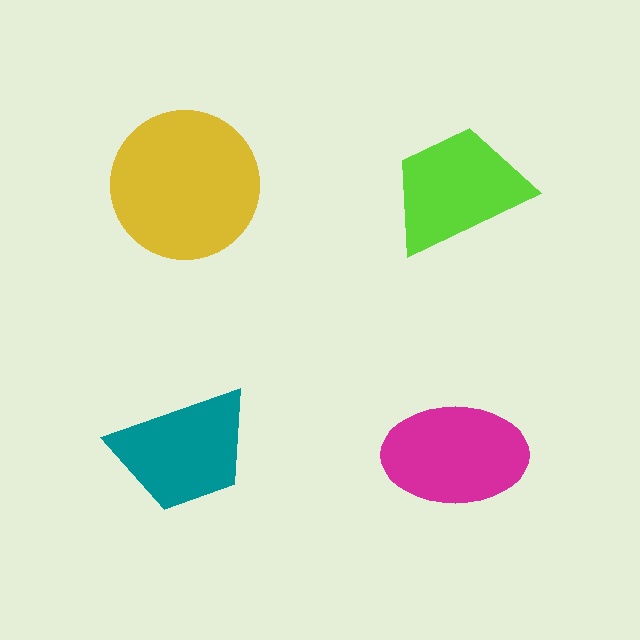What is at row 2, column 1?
A teal trapezoid.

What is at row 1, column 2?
A lime trapezoid.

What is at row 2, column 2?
A magenta ellipse.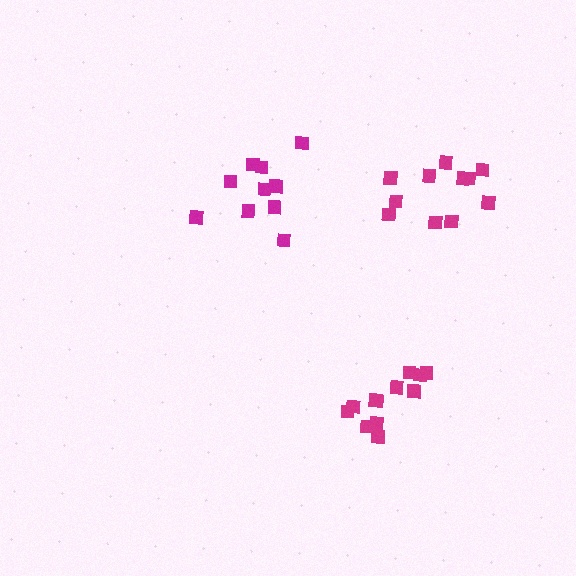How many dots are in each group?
Group 1: 12 dots, Group 2: 11 dots, Group 3: 10 dots (33 total).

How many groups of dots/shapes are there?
There are 3 groups.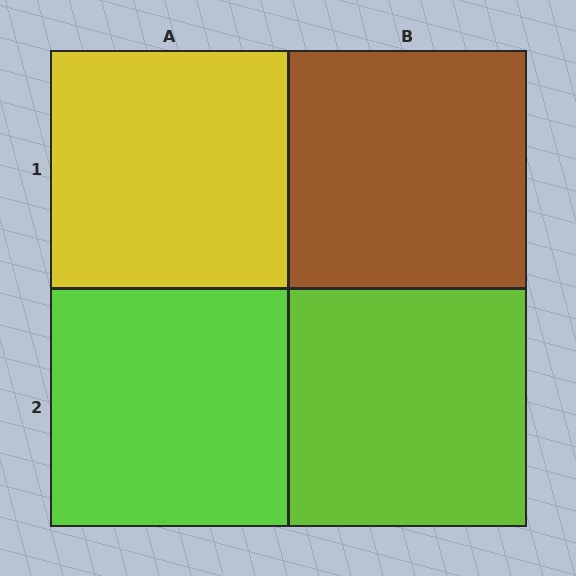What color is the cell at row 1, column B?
Brown.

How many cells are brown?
1 cell is brown.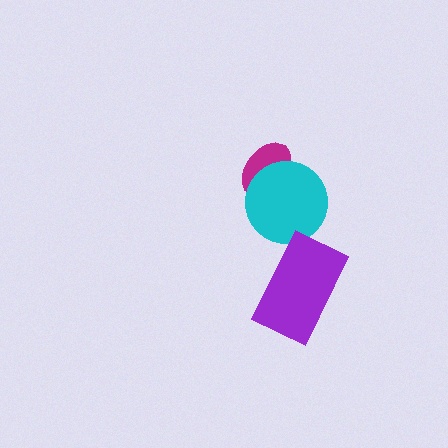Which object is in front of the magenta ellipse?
The cyan circle is in front of the magenta ellipse.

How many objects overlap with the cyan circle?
1 object overlaps with the cyan circle.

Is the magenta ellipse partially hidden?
Yes, it is partially covered by another shape.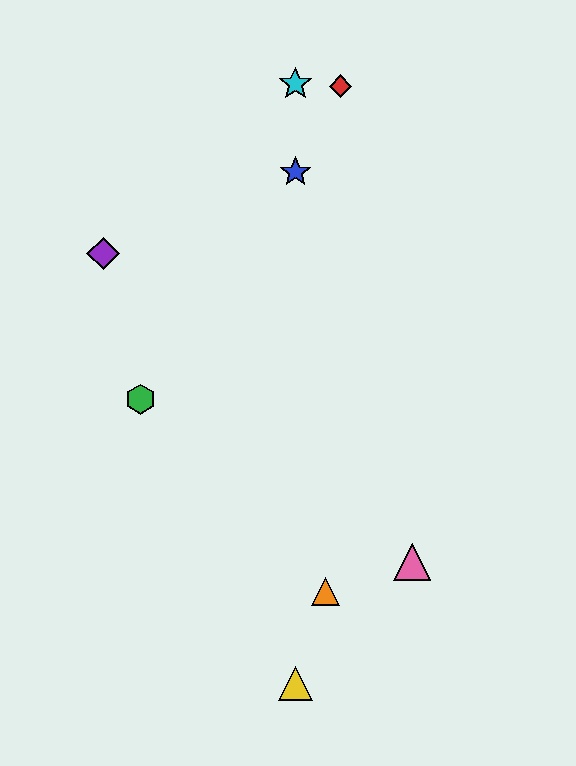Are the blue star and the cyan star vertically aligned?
Yes, both are at x≈295.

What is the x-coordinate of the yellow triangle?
The yellow triangle is at x≈295.